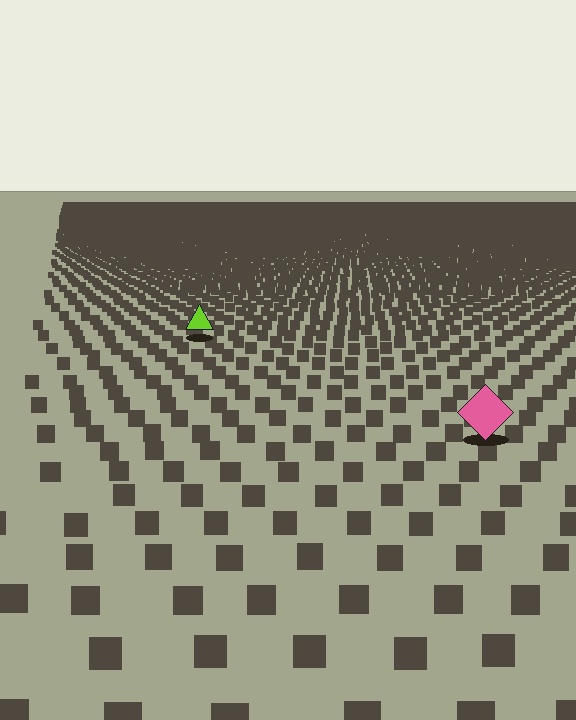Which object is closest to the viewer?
The pink diamond is closest. The texture marks near it are larger and more spread out.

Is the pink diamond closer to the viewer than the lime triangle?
Yes. The pink diamond is closer — you can tell from the texture gradient: the ground texture is coarser near it.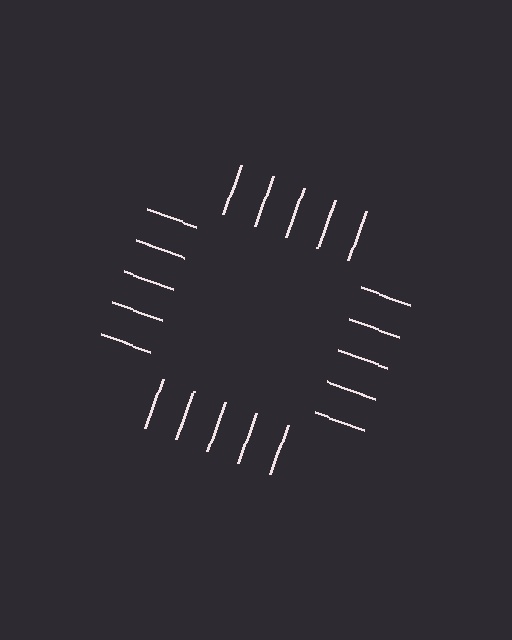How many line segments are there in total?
20 — 5 along each of the 4 edges.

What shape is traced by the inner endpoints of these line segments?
An illusory square — the line segments terminate on its edges but no continuous stroke is drawn.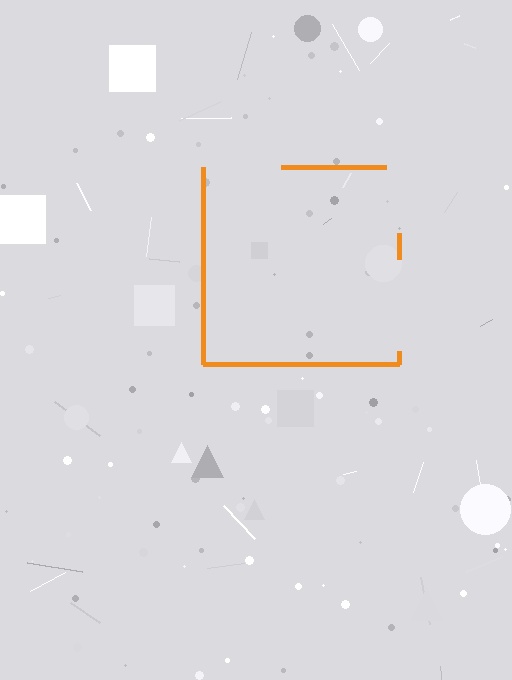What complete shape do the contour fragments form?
The contour fragments form a square.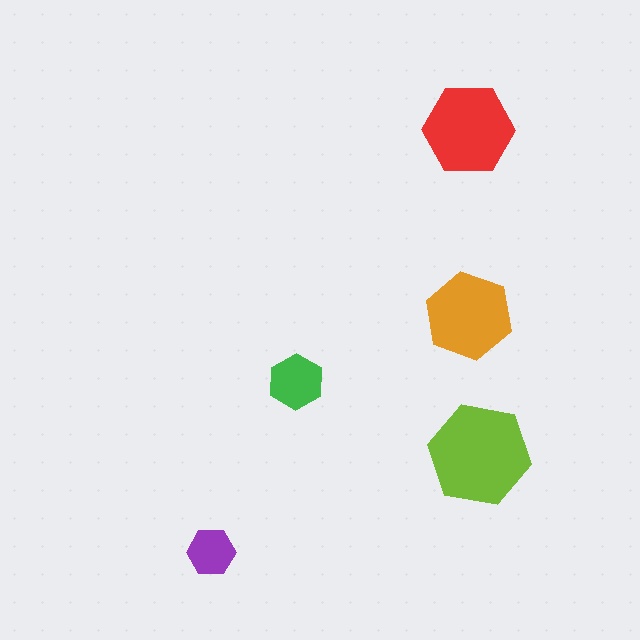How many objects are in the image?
There are 5 objects in the image.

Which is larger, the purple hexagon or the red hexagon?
The red one.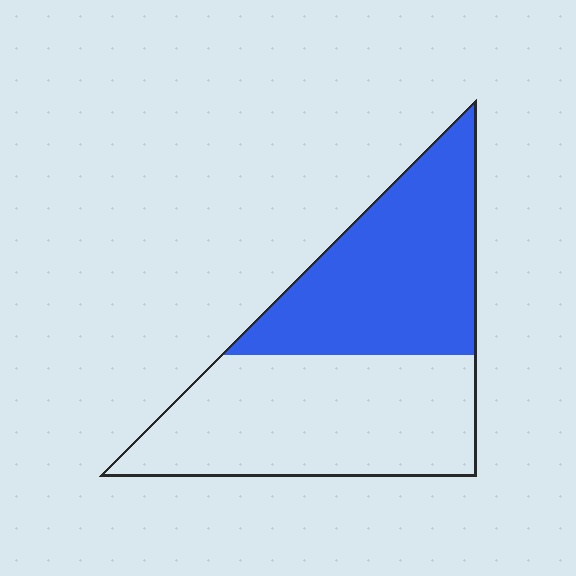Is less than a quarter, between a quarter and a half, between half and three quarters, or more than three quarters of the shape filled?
Between a quarter and a half.